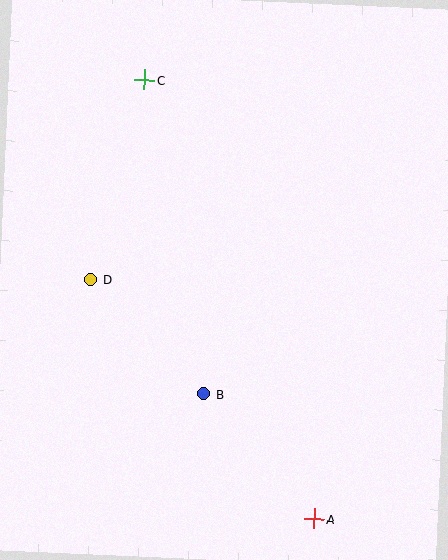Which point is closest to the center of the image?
Point B at (204, 394) is closest to the center.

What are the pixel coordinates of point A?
Point A is at (314, 519).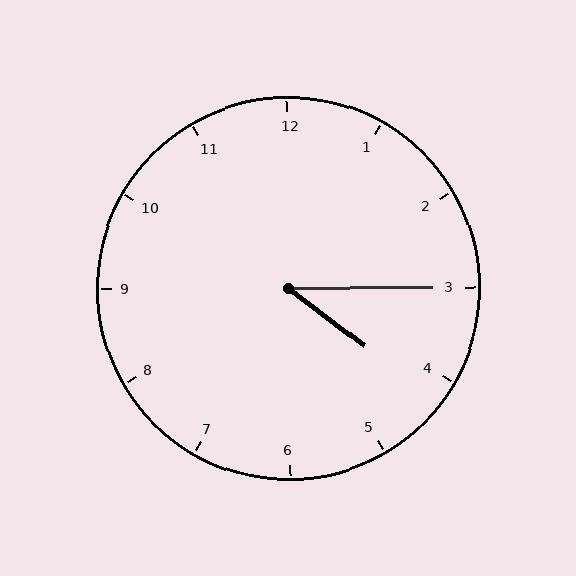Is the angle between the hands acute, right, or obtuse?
It is acute.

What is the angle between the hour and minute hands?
Approximately 38 degrees.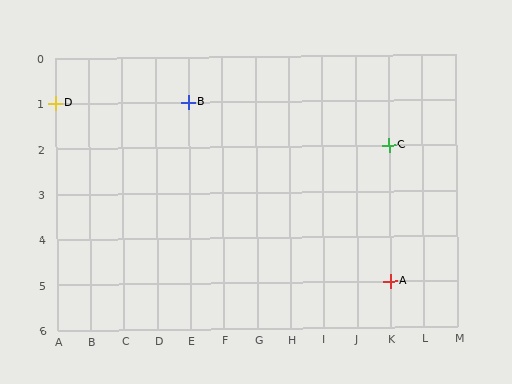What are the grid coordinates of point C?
Point C is at grid coordinates (K, 2).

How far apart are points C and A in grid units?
Points C and A are 3 rows apart.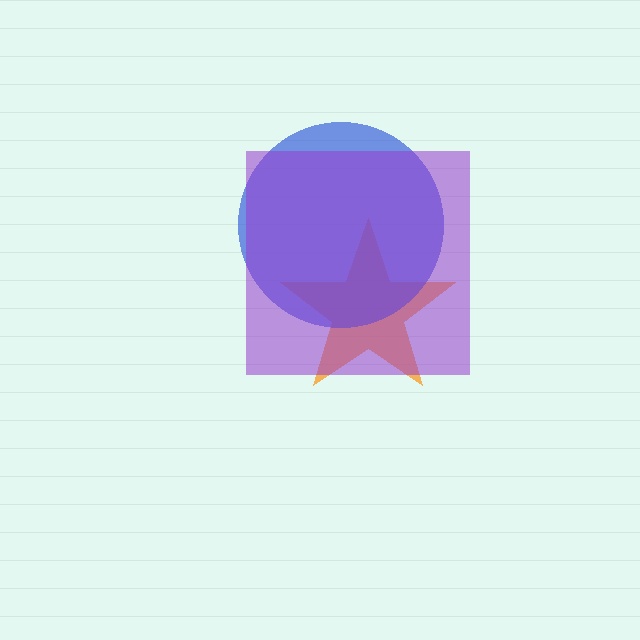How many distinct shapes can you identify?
There are 3 distinct shapes: an orange star, a blue circle, a purple square.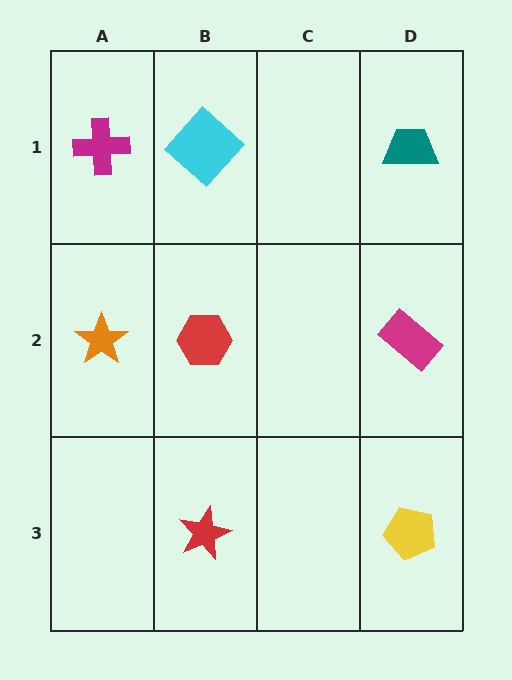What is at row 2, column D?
A magenta rectangle.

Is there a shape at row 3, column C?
No, that cell is empty.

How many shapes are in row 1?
3 shapes.